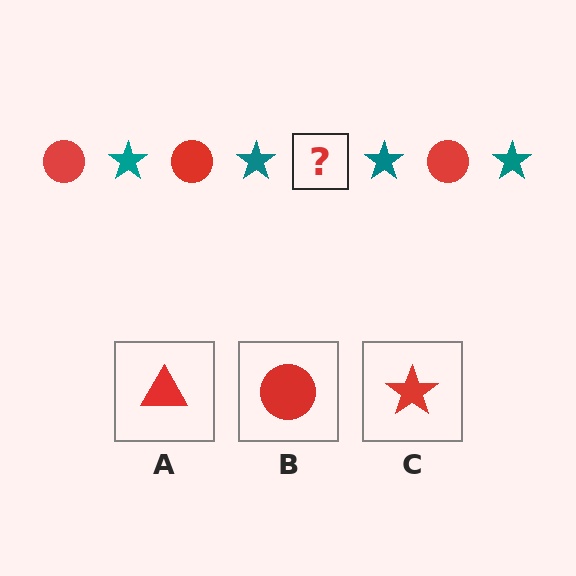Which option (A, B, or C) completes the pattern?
B.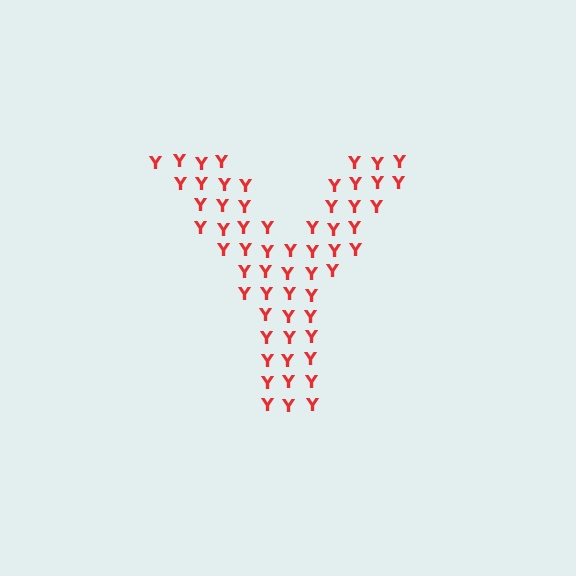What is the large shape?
The large shape is the letter Y.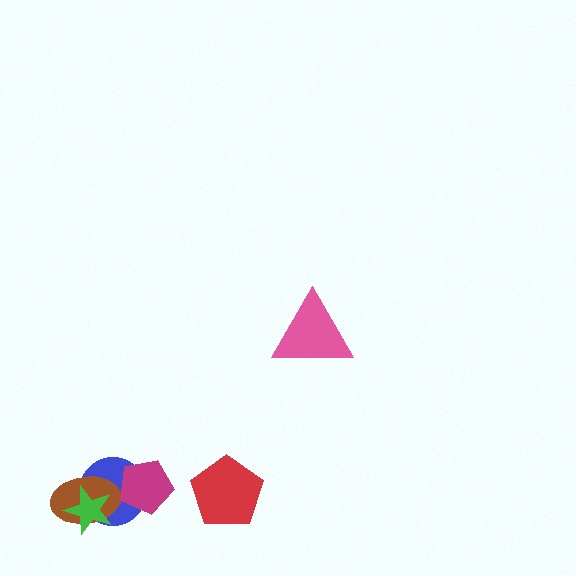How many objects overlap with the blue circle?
3 objects overlap with the blue circle.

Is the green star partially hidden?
No, no other shape covers it.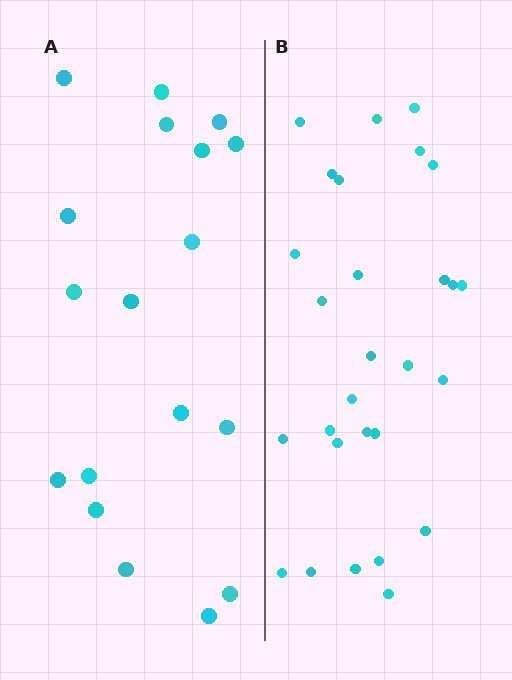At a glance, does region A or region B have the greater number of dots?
Region B (the right region) has more dots.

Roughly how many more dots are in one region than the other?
Region B has roughly 10 or so more dots than region A.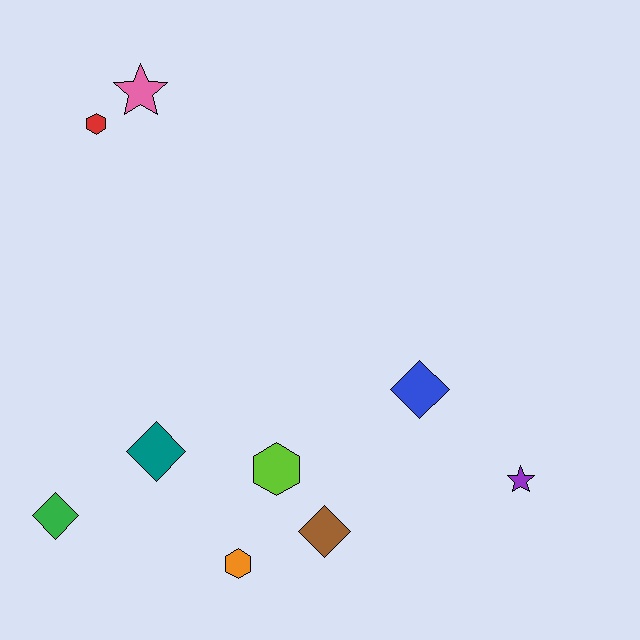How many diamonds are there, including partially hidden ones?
There are 4 diamonds.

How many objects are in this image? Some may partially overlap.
There are 9 objects.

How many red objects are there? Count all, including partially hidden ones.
There is 1 red object.